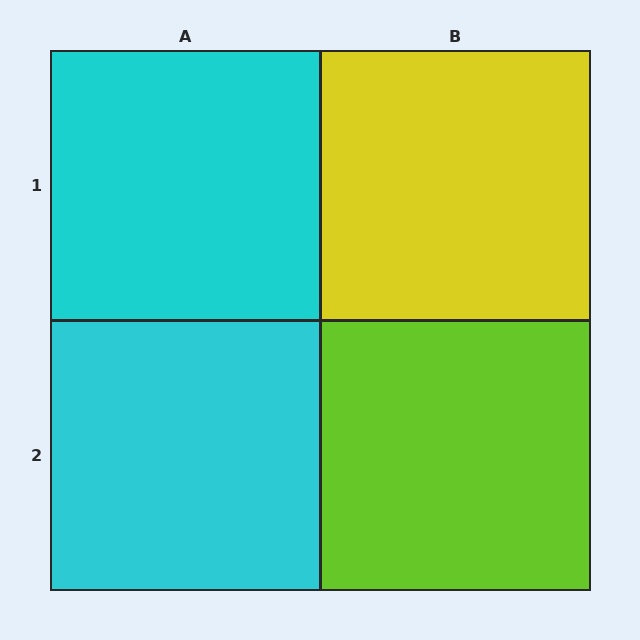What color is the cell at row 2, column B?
Lime.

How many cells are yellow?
1 cell is yellow.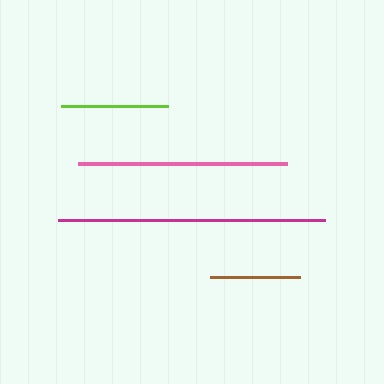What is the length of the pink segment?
The pink segment is approximately 208 pixels long.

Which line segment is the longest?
The magenta line is the longest at approximately 268 pixels.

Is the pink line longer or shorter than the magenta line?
The magenta line is longer than the pink line.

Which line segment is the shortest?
The brown line is the shortest at approximately 90 pixels.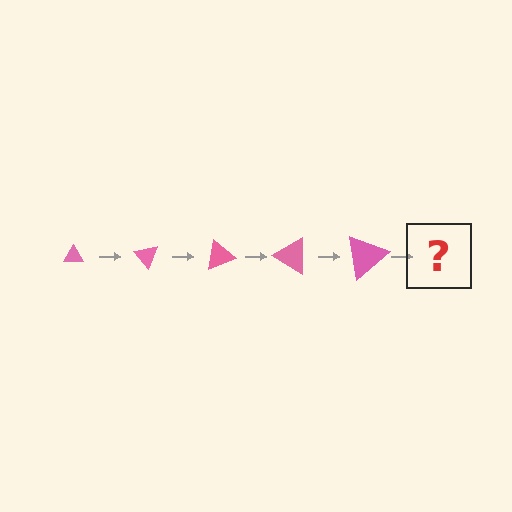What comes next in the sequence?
The next element should be a triangle, larger than the previous one and rotated 250 degrees from the start.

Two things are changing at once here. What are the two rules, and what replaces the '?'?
The two rules are that the triangle grows larger each step and it rotates 50 degrees each step. The '?' should be a triangle, larger than the previous one and rotated 250 degrees from the start.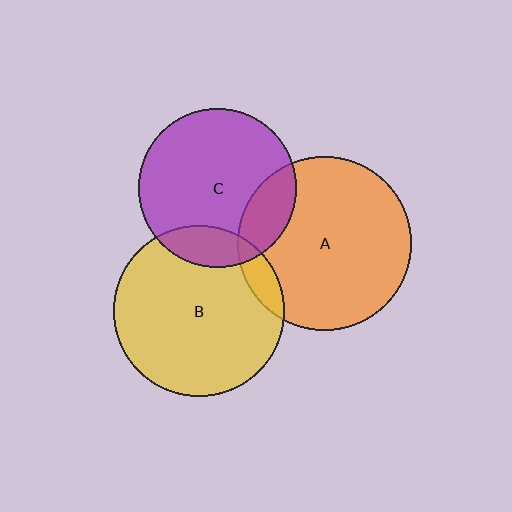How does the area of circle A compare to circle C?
Approximately 1.2 times.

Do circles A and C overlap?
Yes.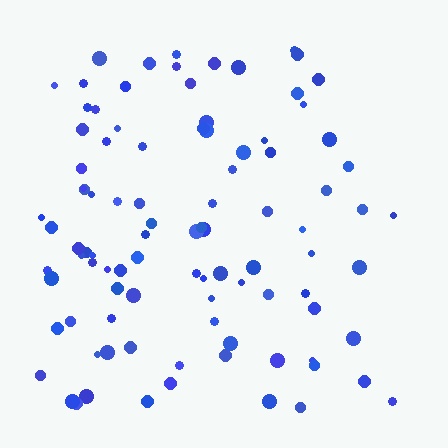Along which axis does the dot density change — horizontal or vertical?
Horizontal.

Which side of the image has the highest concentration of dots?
The left.